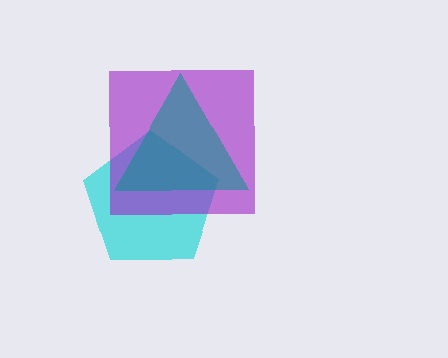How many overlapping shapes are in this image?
There are 3 overlapping shapes in the image.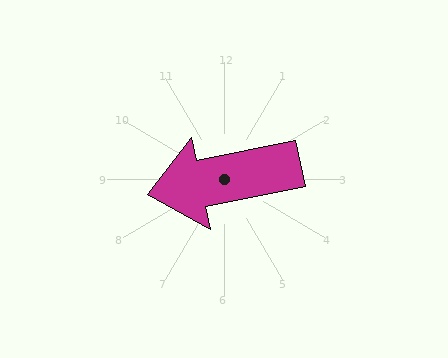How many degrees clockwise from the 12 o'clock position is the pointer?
Approximately 259 degrees.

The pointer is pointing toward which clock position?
Roughly 9 o'clock.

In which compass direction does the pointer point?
West.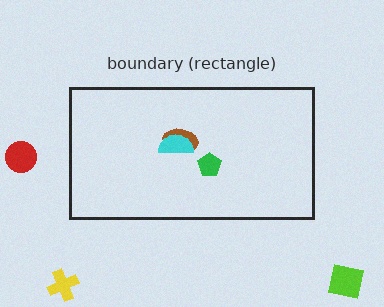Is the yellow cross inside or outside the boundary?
Outside.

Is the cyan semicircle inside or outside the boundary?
Inside.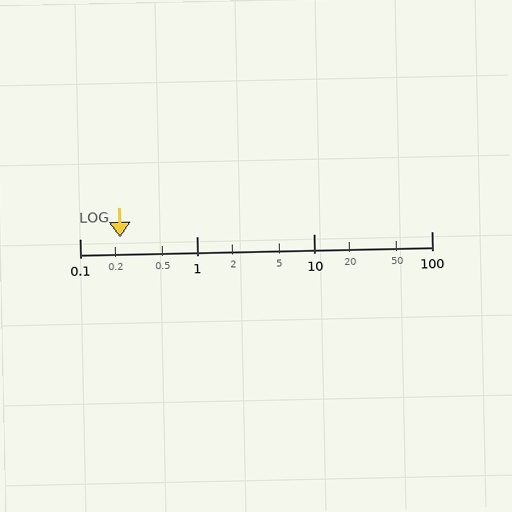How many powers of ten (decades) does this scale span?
The scale spans 3 decades, from 0.1 to 100.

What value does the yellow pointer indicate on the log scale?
The pointer indicates approximately 0.22.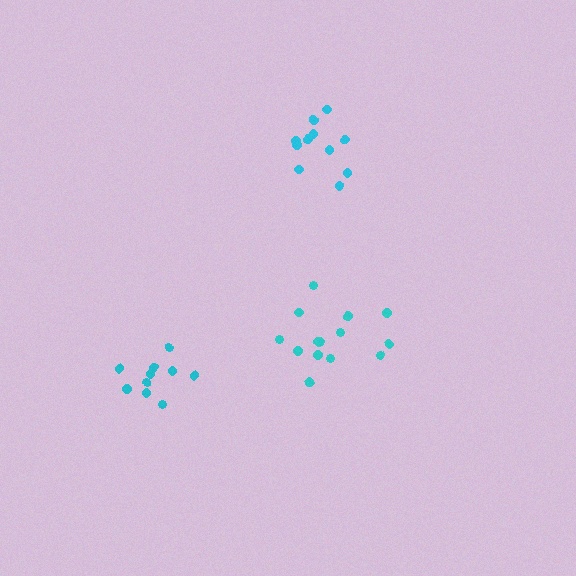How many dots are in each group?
Group 1: 14 dots, Group 2: 11 dots, Group 3: 10 dots (35 total).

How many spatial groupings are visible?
There are 3 spatial groupings.